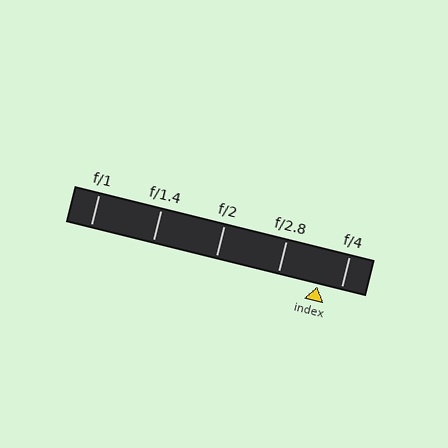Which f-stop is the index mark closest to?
The index mark is closest to f/4.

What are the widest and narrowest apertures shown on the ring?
The widest aperture shown is f/1 and the narrowest is f/4.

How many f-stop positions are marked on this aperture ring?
There are 5 f-stop positions marked.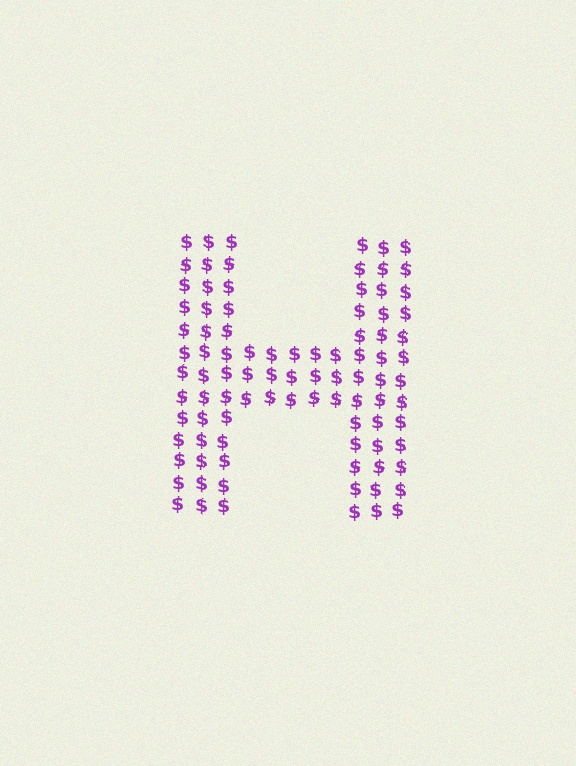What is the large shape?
The large shape is the letter H.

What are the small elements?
The small elements are dollar signs.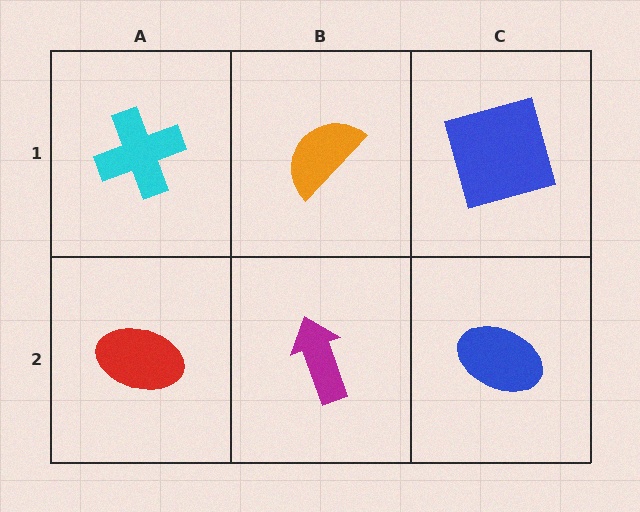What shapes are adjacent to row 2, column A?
A cyan cross (row 1, column A), a magenta arrow (row 2, column B).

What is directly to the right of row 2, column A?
A magenta arrow.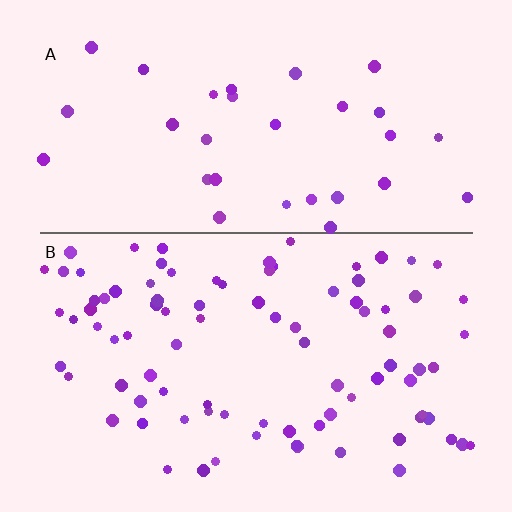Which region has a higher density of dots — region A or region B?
B (the bottom).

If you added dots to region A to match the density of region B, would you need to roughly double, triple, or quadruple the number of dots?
Approximately triple.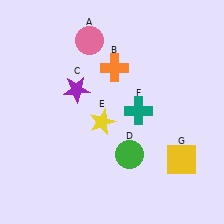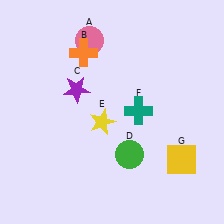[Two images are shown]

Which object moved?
The orange cross (B) moved left.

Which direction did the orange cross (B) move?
The orange cross (B) moved left.